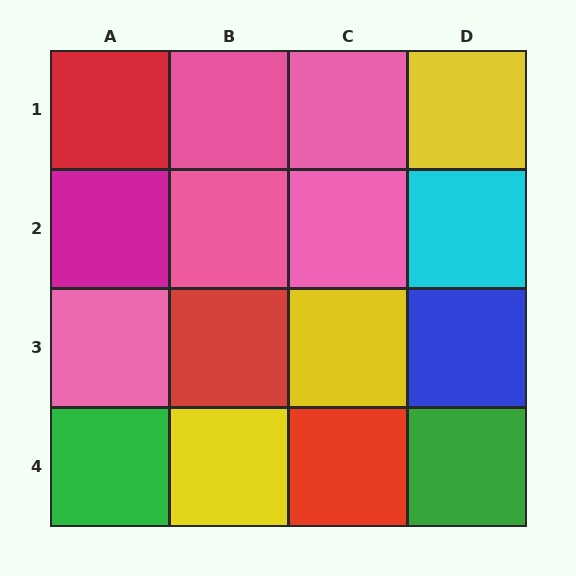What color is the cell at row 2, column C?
Pink.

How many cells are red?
3 cells are red.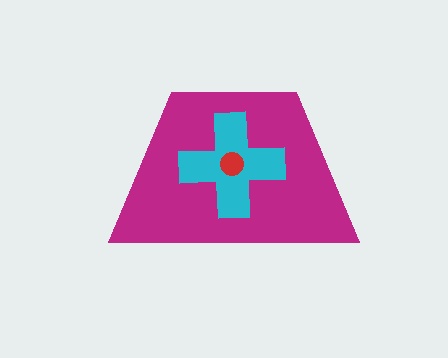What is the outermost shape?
The magenta trapezoid.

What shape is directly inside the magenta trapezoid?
The cyan cross.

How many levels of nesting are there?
3.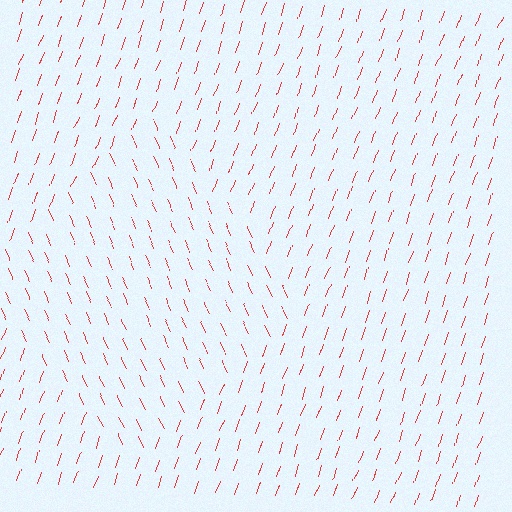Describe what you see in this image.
The image is filled with small red line segments. A diamond region in the image has lines oriented differently from the surrounding lines, creating a visible texture boundary.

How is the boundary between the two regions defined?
The boundary is defined purely by a change in line orientation (approximately 45 degrees difference). All lines are the same color and thickness.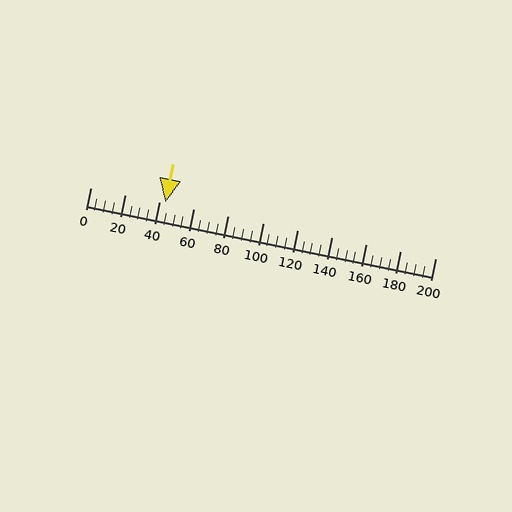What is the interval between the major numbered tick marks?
The major tick marks are spaced 20 units apart.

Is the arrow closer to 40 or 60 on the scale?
The arrow is closer to 40.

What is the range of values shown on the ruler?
The ruler shows values from 0 to 200.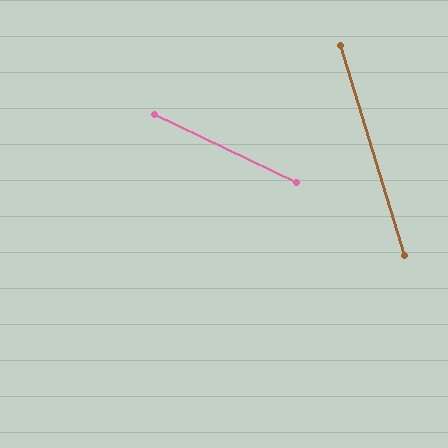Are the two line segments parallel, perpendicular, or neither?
Neither parallel nor perpendicular — they differ by about 47°.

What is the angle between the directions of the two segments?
Approximately 47 degrees.